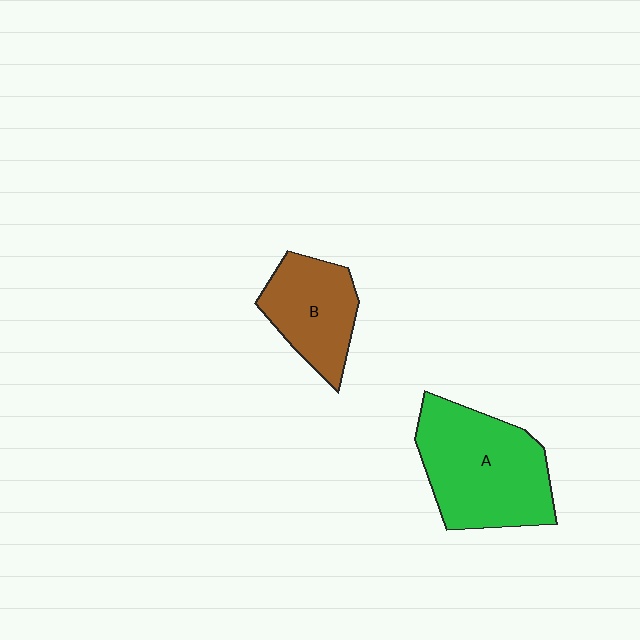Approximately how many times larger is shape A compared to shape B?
Approximately 1.6 times.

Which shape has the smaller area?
Shape B (brown).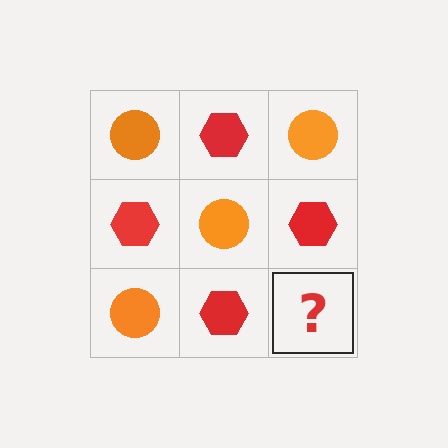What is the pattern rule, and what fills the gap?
The rule is that it alternates orange circle and red hexagon in a checkerboard pattern. The gap should be filled with an orange circle.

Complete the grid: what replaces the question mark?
The question mark should be replaced with an orange circle.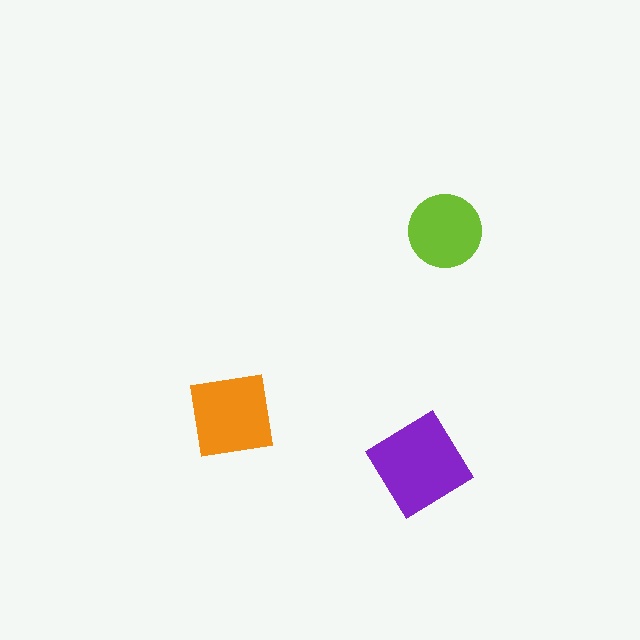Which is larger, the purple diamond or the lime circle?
The purple diamond.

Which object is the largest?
The purple diamond.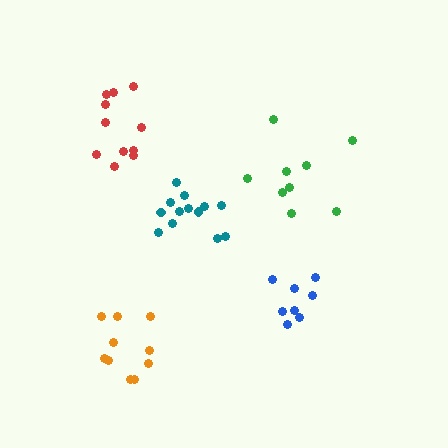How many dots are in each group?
Group 1: 9 dots, Group 2: 13 dots, Group 3: 10 dots, Group 4: 8 dots, Group 5: 11 dots (51 total).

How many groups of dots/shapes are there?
There are 5 groups.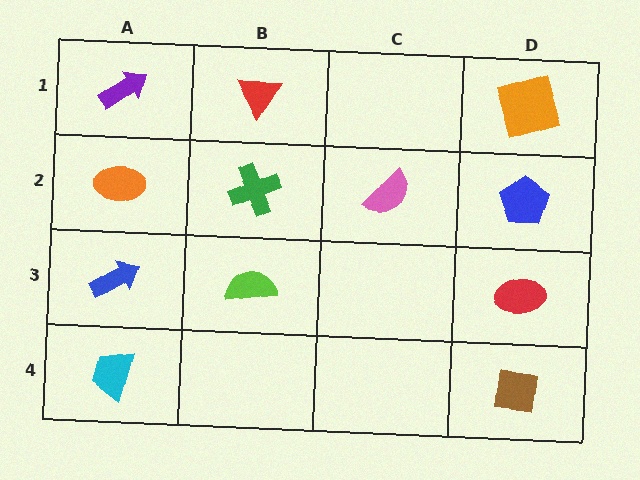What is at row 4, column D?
A brown square.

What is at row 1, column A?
A purple arrow.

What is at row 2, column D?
A blue pentagon.